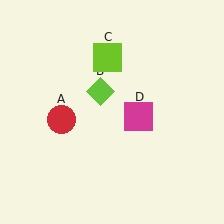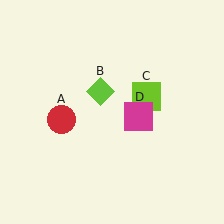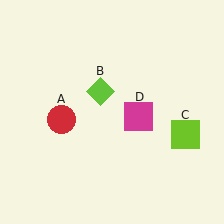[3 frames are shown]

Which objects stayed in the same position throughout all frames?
Red circle (object A) and lime diamond (object B) and magenta square (object D) remained stationary.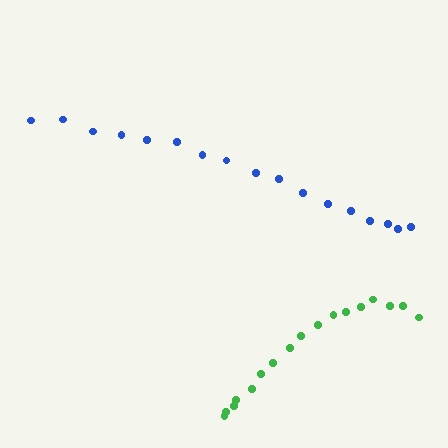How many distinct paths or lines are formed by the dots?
There are 2 distinct paths.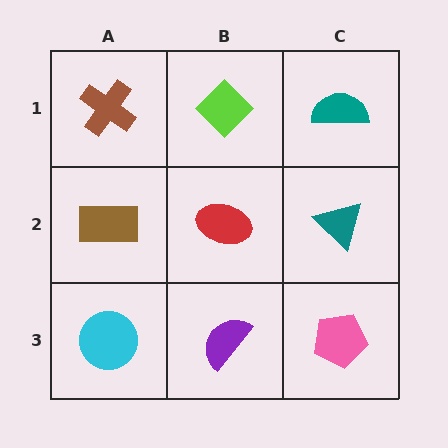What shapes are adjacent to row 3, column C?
A teal triangle (row 2, column C), a purple semicircle (row 3, column B).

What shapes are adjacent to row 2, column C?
A teal semicircle (row 1, column C), a pink pentagon (row 3, column C), a red ellipse (row 2, column B).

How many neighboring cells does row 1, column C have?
2.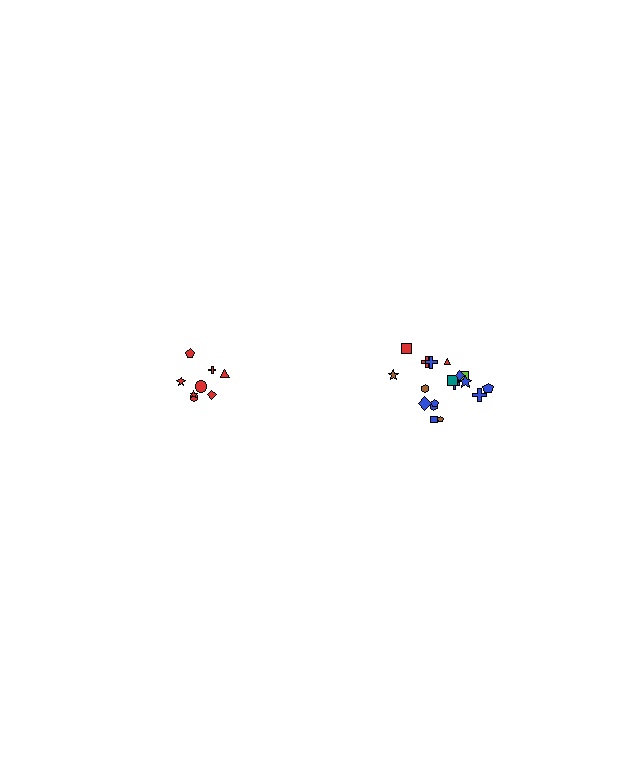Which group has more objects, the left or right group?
The right group.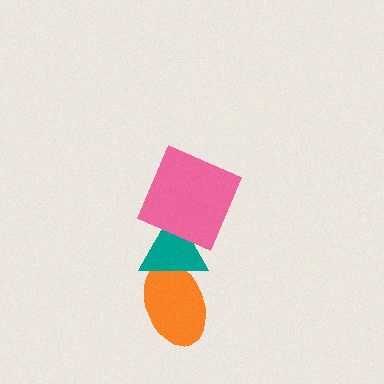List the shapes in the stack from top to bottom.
From top to bottom: the pink square, the teal triangle, the orange ellipse.